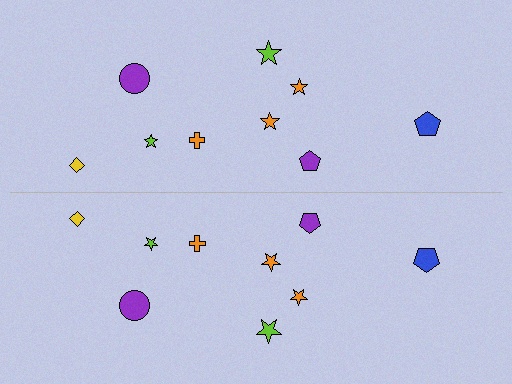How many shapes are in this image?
There are 18 shapes in this image.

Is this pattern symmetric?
Yes, this pattern has bilateral (reflection) symmetry.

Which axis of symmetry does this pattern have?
The pattern has a horizontal axis of symmetry running through the center of the image.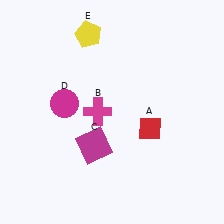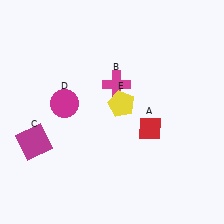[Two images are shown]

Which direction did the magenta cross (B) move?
The magenta cross (B) moved up.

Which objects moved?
The objects that moved are: the magenta cross (B), the magenta square (C), the yellow pentagon (E).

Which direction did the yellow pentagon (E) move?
The yellow pentagon (E) moved down.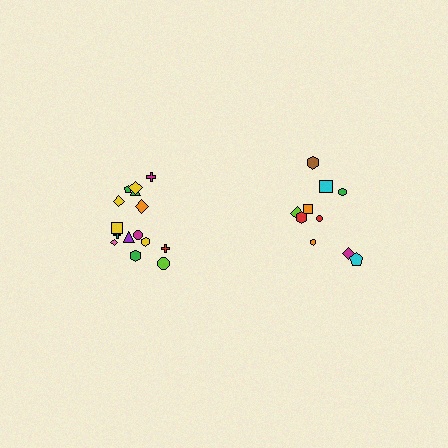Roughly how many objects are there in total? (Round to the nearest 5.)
Roughly 25 objects in total.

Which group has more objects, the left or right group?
The left group.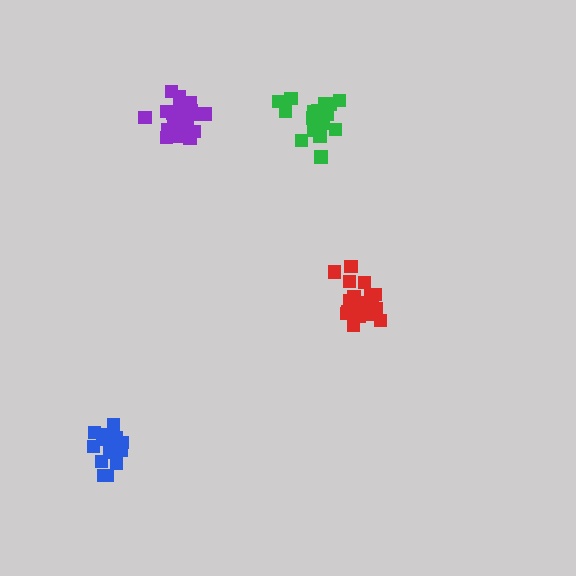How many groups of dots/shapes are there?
There are 4 groups.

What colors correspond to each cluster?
The clusters are colored: red, blue, purple, green.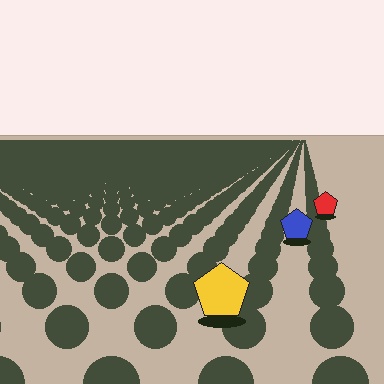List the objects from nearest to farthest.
From nearest to farthest: the yellow pentagon, the blue pentagon, the red pentagon.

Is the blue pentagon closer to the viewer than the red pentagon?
Yes. The blue pentagon is closer — you can tell from the texture gradient: the ground texture is coarser near it.